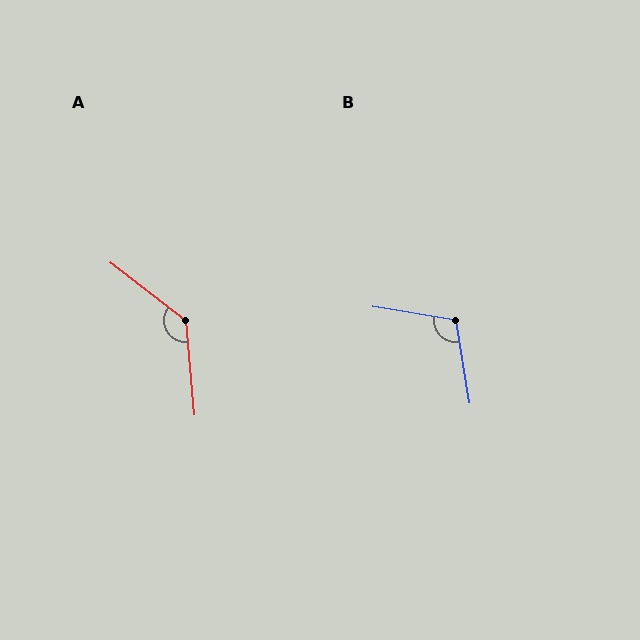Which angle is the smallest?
B, at approximately 109 degrees.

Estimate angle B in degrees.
Approximately 109 degrees.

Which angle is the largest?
A, at approximately 133 degrees.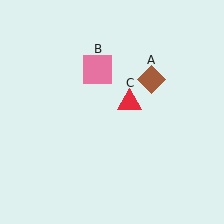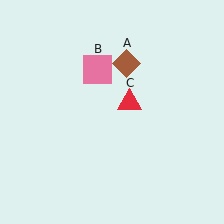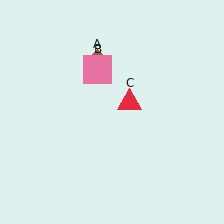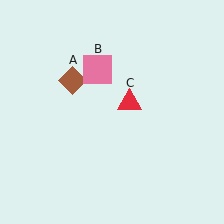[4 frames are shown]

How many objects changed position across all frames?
1 object changed position: brown diamond (object A).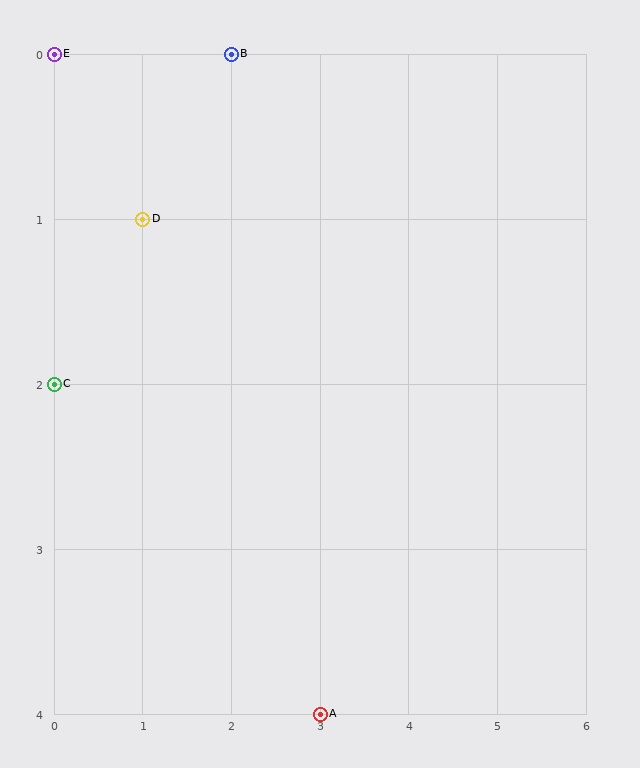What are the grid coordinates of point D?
Point D is at grid coordinates (1, 1).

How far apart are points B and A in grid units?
Points B and A are 1 column and 4 rows apart (about 4.1 grid units diagonally).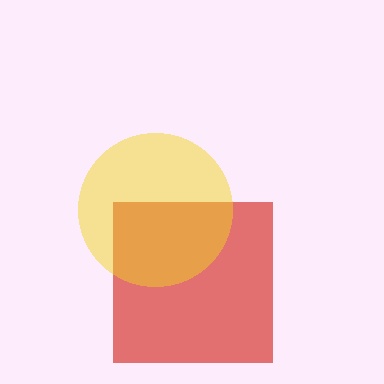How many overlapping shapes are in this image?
There are 2 overlapping shapes in the image.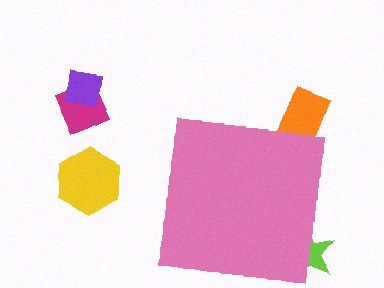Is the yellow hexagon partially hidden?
No, the yellow hexagon is fully visible.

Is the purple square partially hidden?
No, the purple square is fully visible.